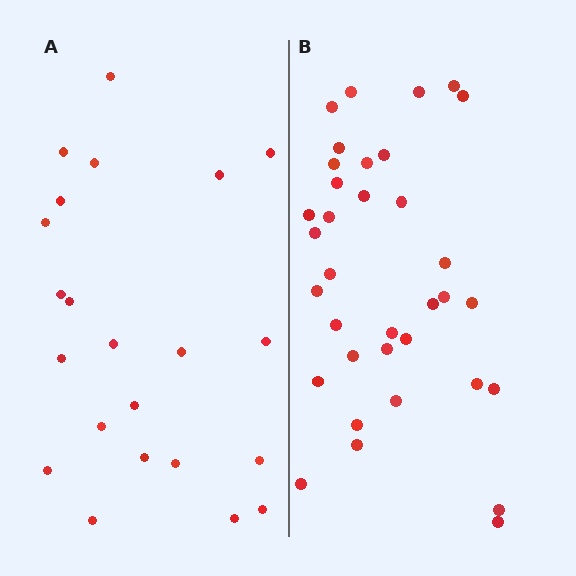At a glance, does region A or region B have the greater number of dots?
Region B (the right region) has more dots.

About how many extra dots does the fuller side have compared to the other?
Region B has approximately 15 more dots than region A.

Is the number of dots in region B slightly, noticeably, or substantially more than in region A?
Region B has substantially more. The ratio is roughly 1.6 to 1.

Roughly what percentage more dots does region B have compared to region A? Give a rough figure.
About 60% more.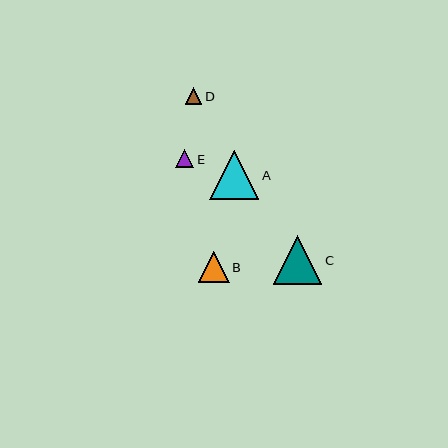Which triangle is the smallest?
Triangle D is the smallest with a size of approximately 17 pixels.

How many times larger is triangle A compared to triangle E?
Triangle A is approximately 2.7 times the size of triangle E.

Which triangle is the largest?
Triangle A is the largest with a size of approximately 49 pixels.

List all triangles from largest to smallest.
From largest to smallest: A, C, B, E, D.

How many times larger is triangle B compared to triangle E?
Triangle B is approximately 1.7 times the size of triangle E.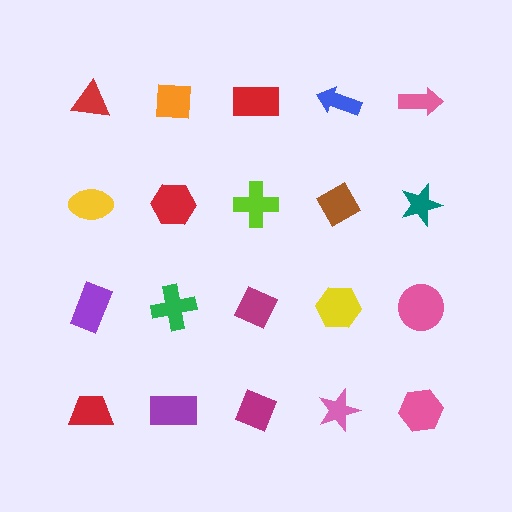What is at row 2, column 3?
A lime cross.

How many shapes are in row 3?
5 shapes.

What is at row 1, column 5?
A pink arrow.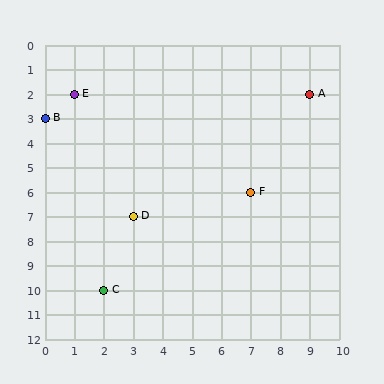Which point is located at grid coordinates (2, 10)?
Point C is at (2, 10).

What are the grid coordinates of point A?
Point A is at grid coordinates (9, 2).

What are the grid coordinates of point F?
Point F is at grid coordinates (7, 6).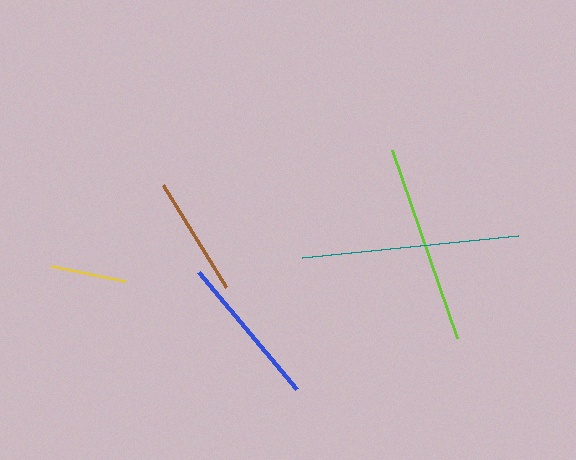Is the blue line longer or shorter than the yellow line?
The blue line is longer than the yellow line.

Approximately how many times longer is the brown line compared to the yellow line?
The brown line is approximately 1.6 times the length of the yellow line.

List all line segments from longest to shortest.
From longest to shortest: teal, lime, blue, brown, yellow.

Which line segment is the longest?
The teal line is the longest at approximately 217 pixels.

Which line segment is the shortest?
The yellow line is the shortest at approximately 76 pixels.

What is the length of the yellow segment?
The yellow segment is approximately 76 pixels long.